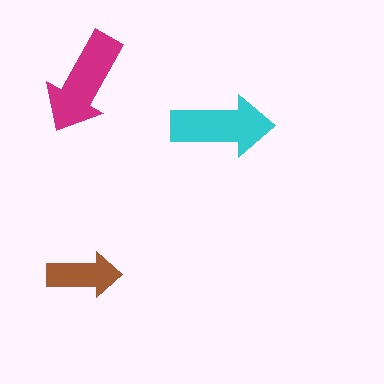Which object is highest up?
The magenta arrow is topmost.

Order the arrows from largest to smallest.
the magenta one, the cyan one, the brown one.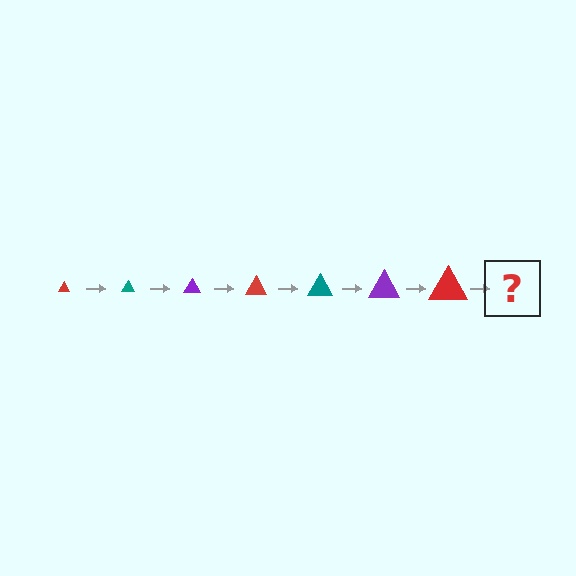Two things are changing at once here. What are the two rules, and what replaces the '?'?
The two rules are that the triangle grows larger each step and the color cycles through red, teal, and purple. The '?' should be a teal triangle, larger than the previous one.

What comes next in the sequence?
The next element should be a teal triangle, larger than the previous one.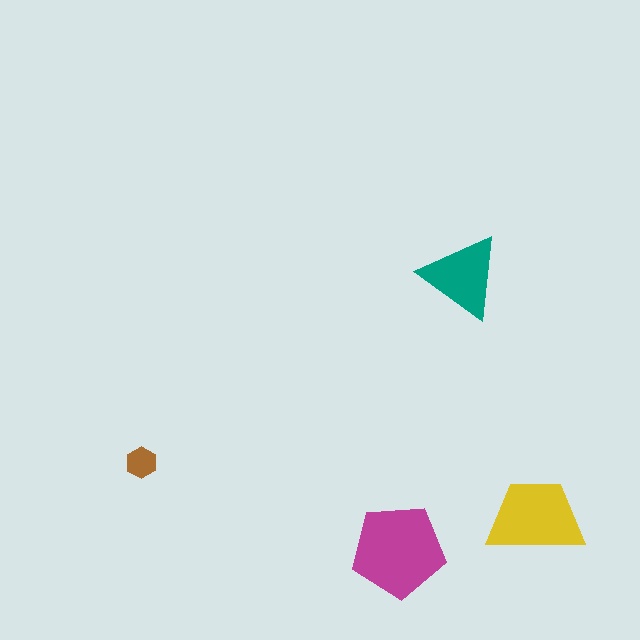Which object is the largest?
The magenta pentagon.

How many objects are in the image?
There are 4 objects in the image.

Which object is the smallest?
The brown hexagon.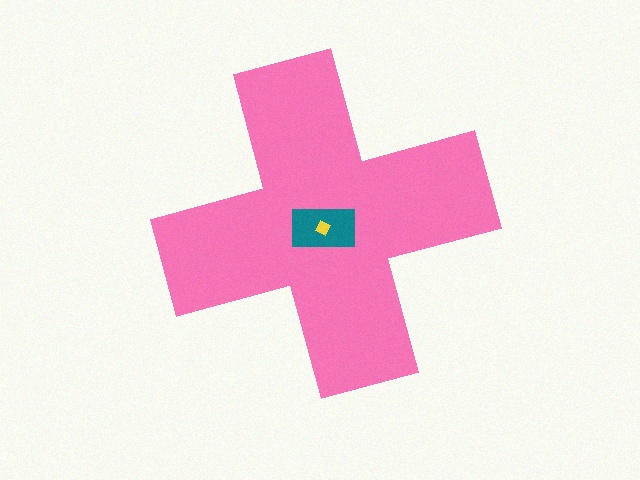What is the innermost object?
The yellow diamond.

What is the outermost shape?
The pink cross.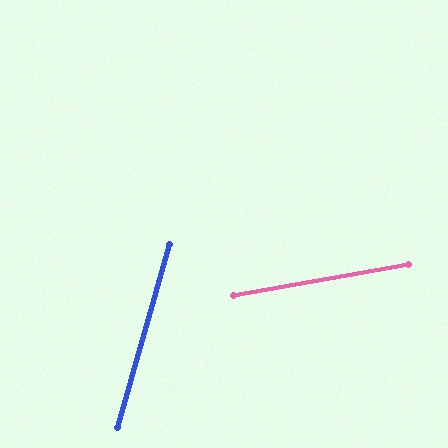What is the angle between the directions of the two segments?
Approximately 64 degrees.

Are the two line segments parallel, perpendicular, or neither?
Neither parallel nor perpendicular — they differ by about 64°.